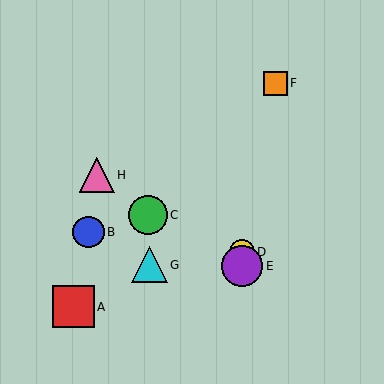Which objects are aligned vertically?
Objects D, E are aligned vertically.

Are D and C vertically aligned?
No, D is at x≈242 and C is at x≈148.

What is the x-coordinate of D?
Object D is at x≈242.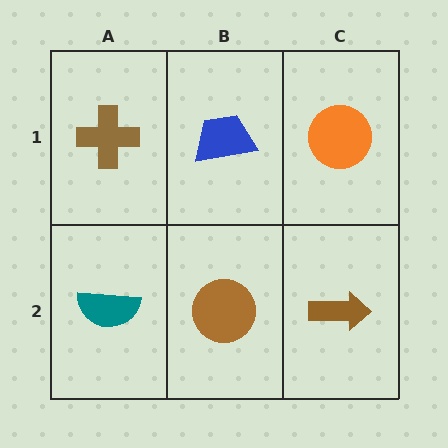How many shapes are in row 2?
3 shapes.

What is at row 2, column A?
A teal semicircle.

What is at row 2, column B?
A brown circle.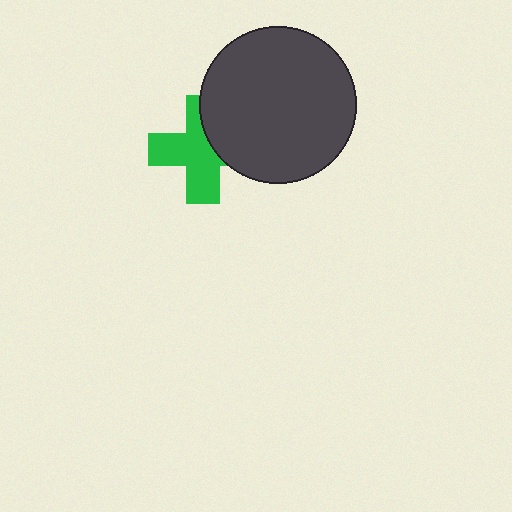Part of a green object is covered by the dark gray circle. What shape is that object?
It is a cross.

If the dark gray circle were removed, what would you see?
You would see the complete green cross.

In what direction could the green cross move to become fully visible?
The green cross could move left. That would shift it out from behind the dark gray circle entirely.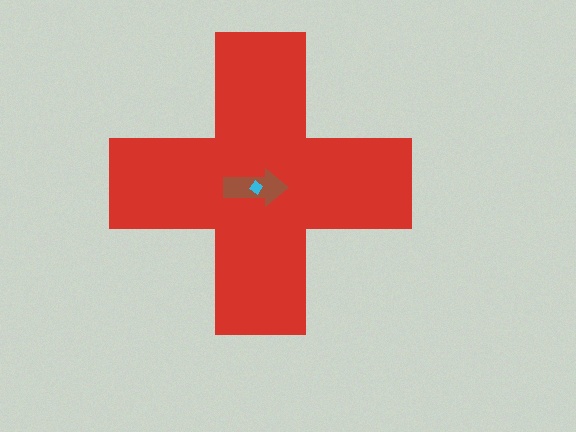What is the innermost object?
The cyan diamond.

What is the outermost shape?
The red cross.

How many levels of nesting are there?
3.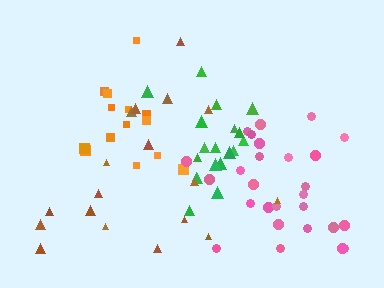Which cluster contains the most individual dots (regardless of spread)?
Pink (27).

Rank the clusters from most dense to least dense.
green, orange, pink, brown.